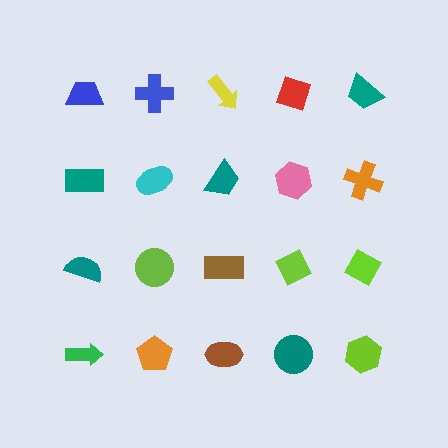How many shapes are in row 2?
5 shapes.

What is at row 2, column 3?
A teal trapezoid.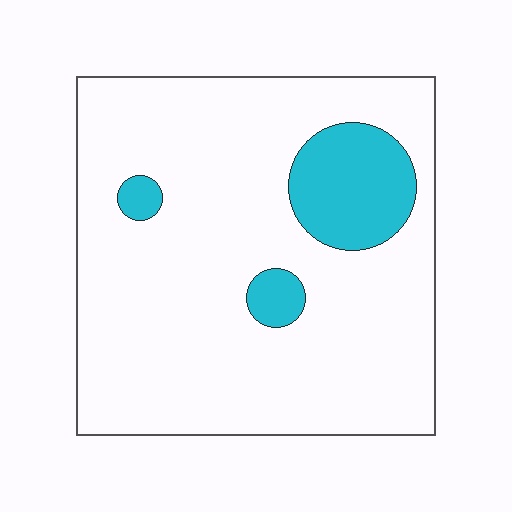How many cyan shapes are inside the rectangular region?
3.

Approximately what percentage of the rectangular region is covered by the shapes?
Approximately 15%.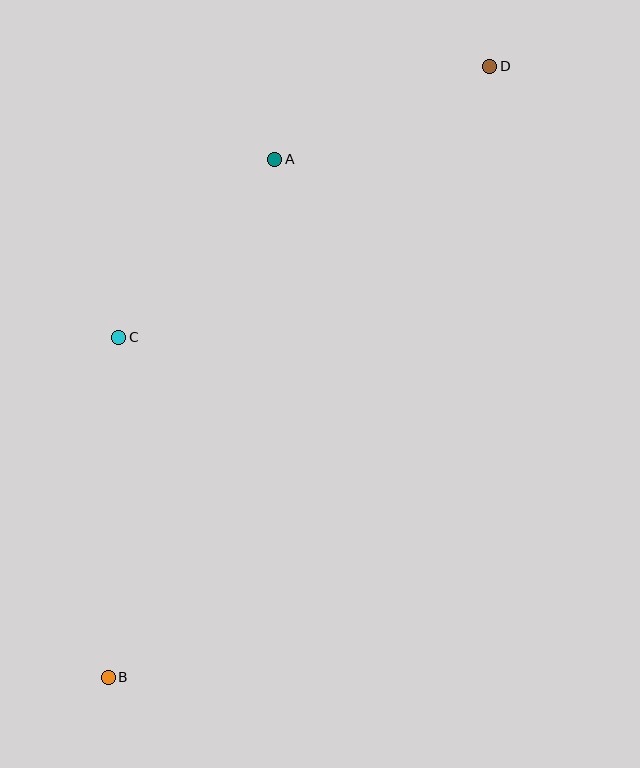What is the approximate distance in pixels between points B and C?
The distance between B and C is approximately 340 pixels.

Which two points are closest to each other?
Points A and D are closest to each other.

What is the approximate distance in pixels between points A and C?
The distance between A and C is approximately 236 pixels.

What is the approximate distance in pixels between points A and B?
The distance between A and B is approximately 544 pixels.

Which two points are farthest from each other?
Points B and D are farthest from each other.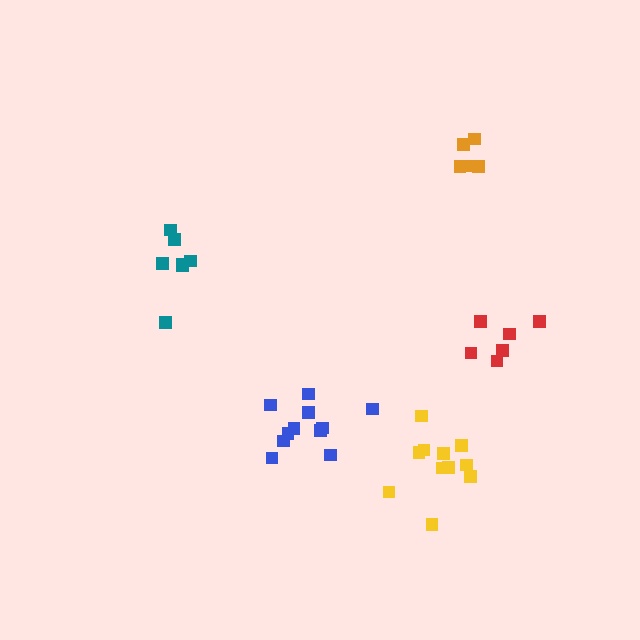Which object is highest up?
The orange cluster is topmost.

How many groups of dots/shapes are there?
There are 5 groups.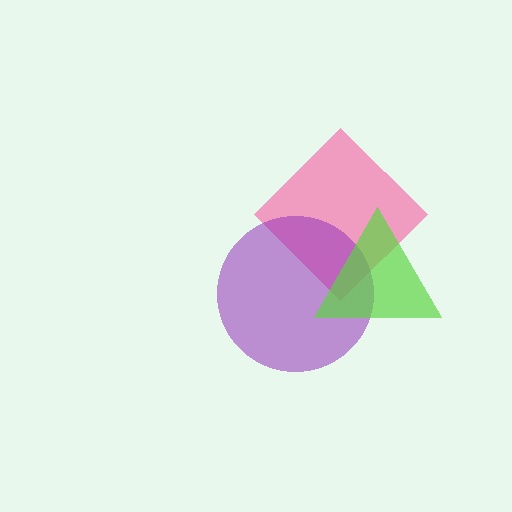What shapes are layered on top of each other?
The layered shapes are: a pink diamond, a purple circle, a lime triangle.